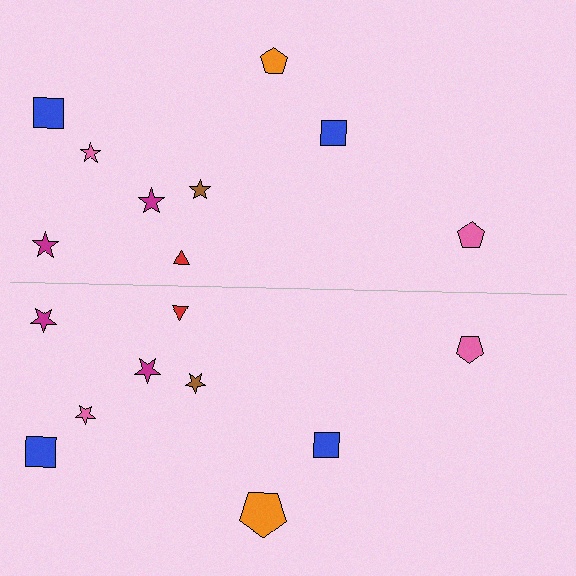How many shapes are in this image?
There are 18 shapes in this image.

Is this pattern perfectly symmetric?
No, the pattern is not perfectly symmetric. The orange pentagon on the bottom side has a different size than its mirror counterpart.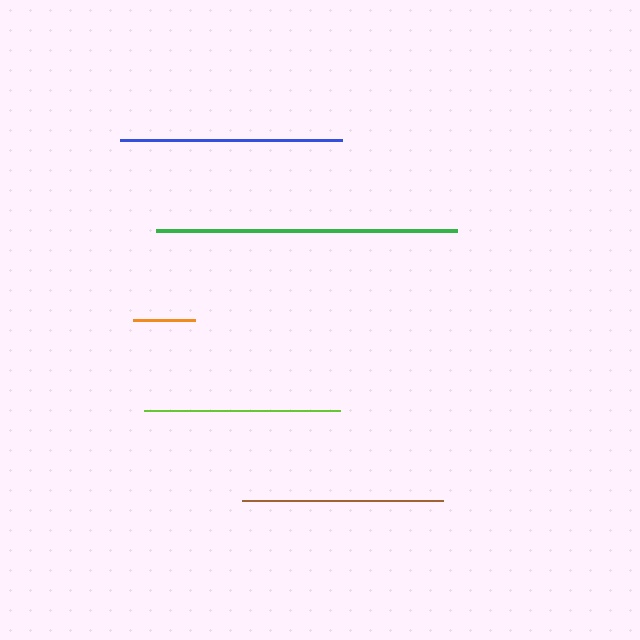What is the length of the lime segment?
The lime segment is approximately 196 pixels long.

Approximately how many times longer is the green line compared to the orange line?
The green line is approximately 4.8 times the length of the orange line.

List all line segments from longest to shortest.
From longest to shortest: green, blue, brown, lime, orange.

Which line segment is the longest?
The green line is the longest at approximately 301 pixels.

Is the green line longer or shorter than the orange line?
The green line is longer than the orange line.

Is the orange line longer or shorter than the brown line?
The brown line is longer than the orange line.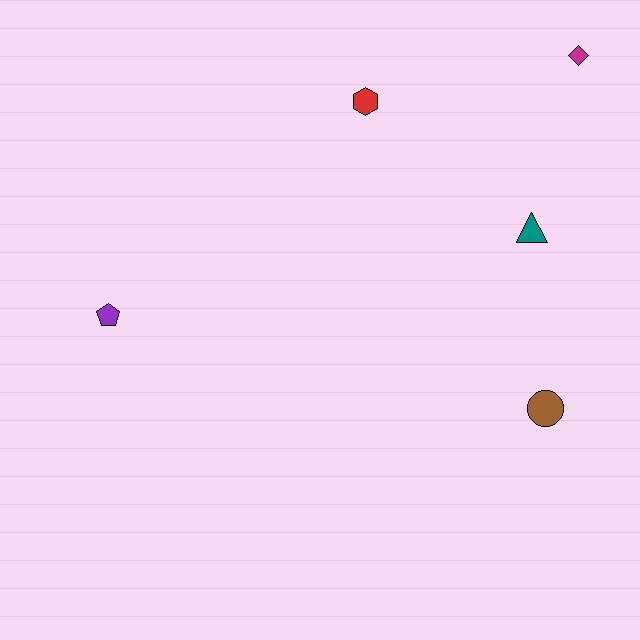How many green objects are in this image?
There are no green objects.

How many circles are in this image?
There is 1 circle.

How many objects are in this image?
There are 5 objects.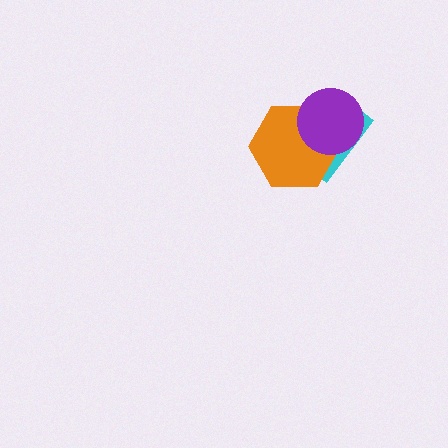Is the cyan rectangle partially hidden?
Yes, it is partially covered by another shape.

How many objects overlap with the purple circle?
2 objects overlap with the purple circle.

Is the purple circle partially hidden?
No, no other shape covers it.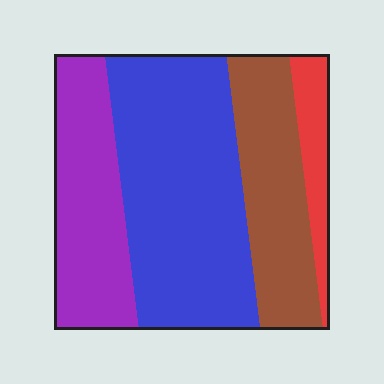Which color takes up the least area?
Red, at roughly 10%.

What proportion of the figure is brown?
Brown covers 23% of the figure.